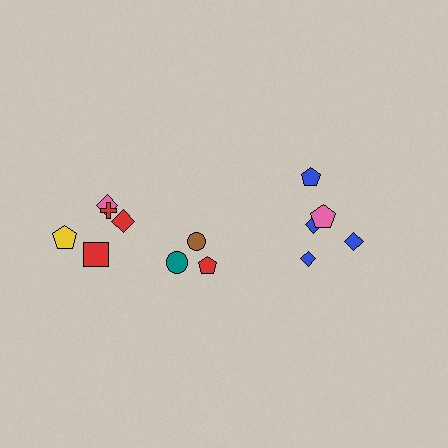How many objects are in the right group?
There are 5 objects.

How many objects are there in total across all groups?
There are 13 objects.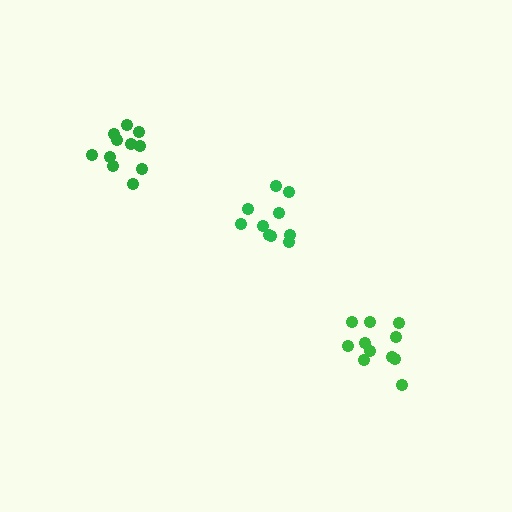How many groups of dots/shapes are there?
There are 3 groups.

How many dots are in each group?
Group 1: 10 dots, Group 2: 11 dots, Group 3: 11 dots (32 total).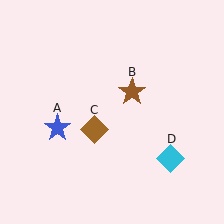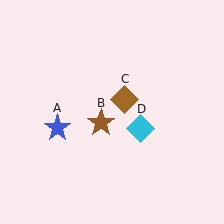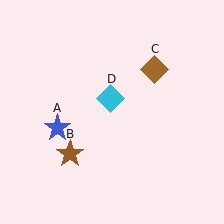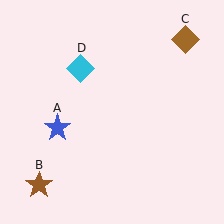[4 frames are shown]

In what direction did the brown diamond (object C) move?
The brown diamond (object C) moved up and to the right.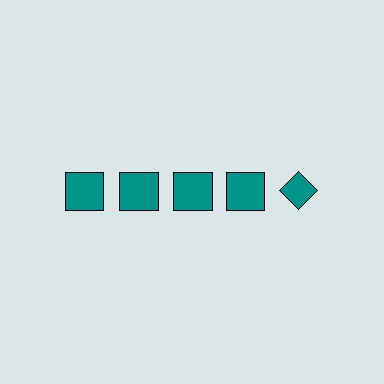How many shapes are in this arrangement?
There are 5 shapes arranged in a grid pattern.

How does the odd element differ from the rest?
It has a different shape: diamond instead of square.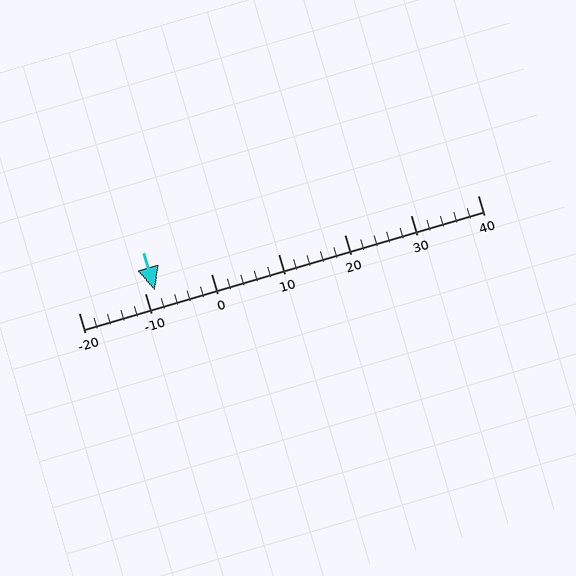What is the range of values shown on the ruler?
The ruler shows values from -20 to 40.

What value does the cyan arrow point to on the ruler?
The cyan arrow points to approximately -9.